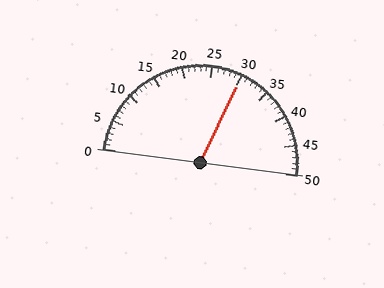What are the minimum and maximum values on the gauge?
The gauge ranges from 0 to 50.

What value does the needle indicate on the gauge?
The needle indicates approximately 30.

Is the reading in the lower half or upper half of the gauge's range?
The reading is in the upper half of the range (0 to 50).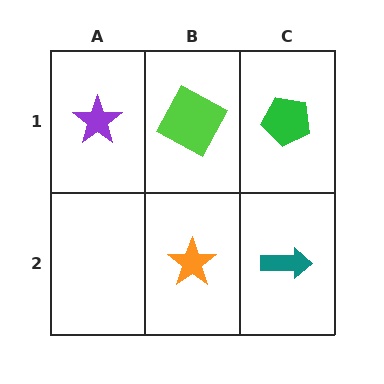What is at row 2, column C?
A teal arrow.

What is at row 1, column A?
A purple star.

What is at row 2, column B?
An orange star.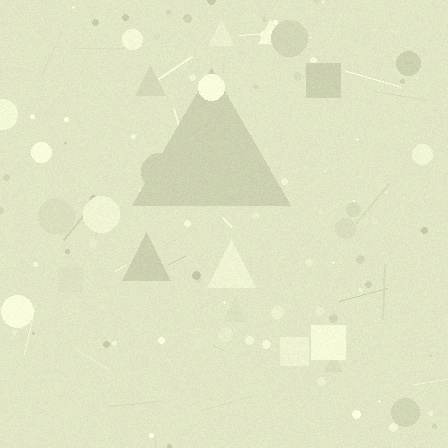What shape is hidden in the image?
A triangle is hidden in the image.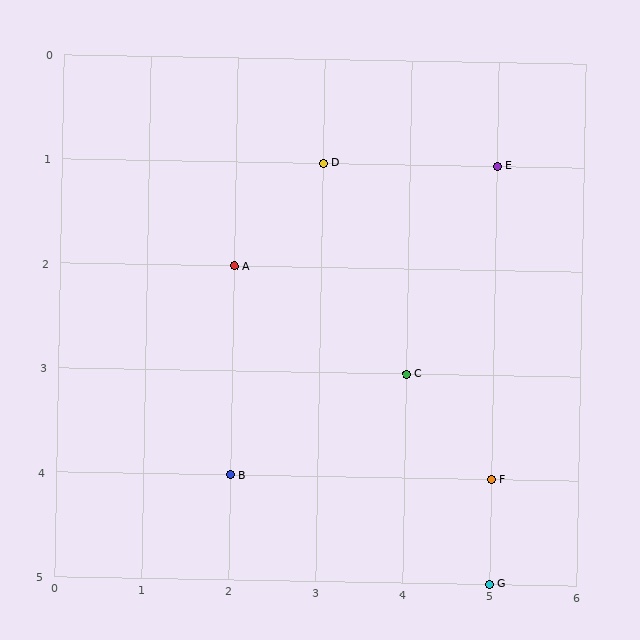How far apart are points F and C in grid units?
Points F and C are 1 column and 1 row apart (about 1.4 grid units diagonally).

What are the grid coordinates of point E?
Point E is at grid coordinates (5, 1).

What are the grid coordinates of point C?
Point C is at grid coordinates (4, 3).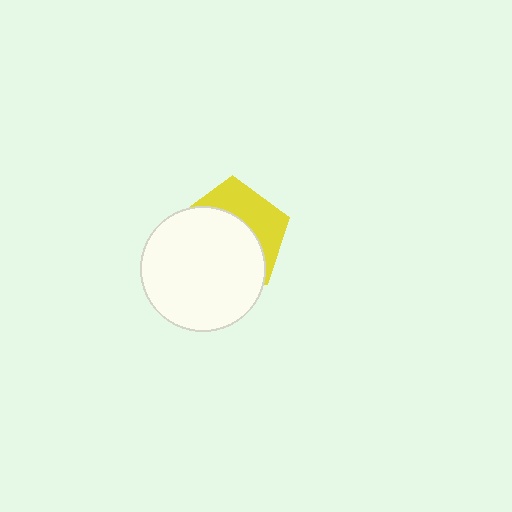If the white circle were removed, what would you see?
You would see the complete yellow pentagon.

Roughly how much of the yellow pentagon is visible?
A small part of it is visible (roughly 37%).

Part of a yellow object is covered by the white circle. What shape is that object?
It is a pentagon.